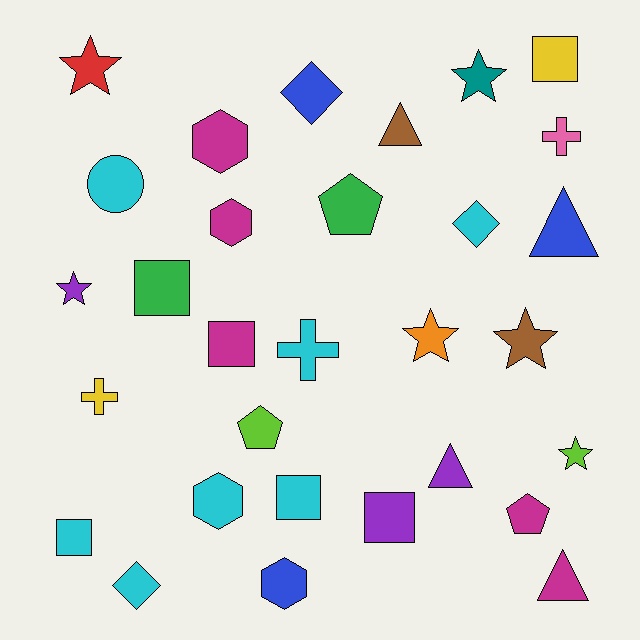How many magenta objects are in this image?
There are 5 magenta objects.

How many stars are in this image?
There are 6 stars.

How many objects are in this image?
There are 30 objects.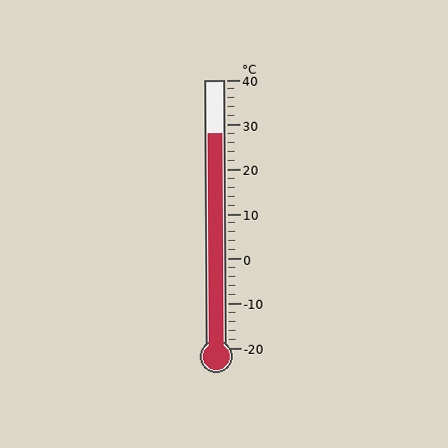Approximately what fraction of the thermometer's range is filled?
The thermometer is filled to approximately 80% of its range.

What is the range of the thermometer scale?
The thermometer scale ranges from -20°C to 40°C.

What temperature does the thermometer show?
The thermometer shows approximately 28°C.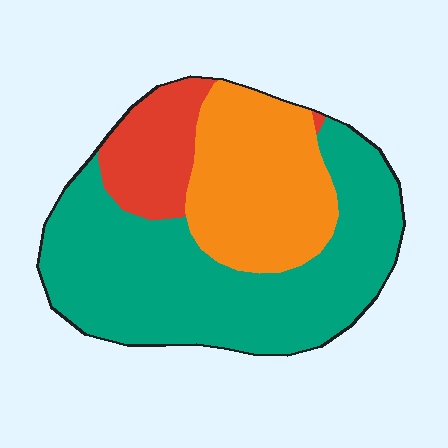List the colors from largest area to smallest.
From largest to smallest: teal, orange, red.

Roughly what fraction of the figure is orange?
Orange covers around 30% of the figure.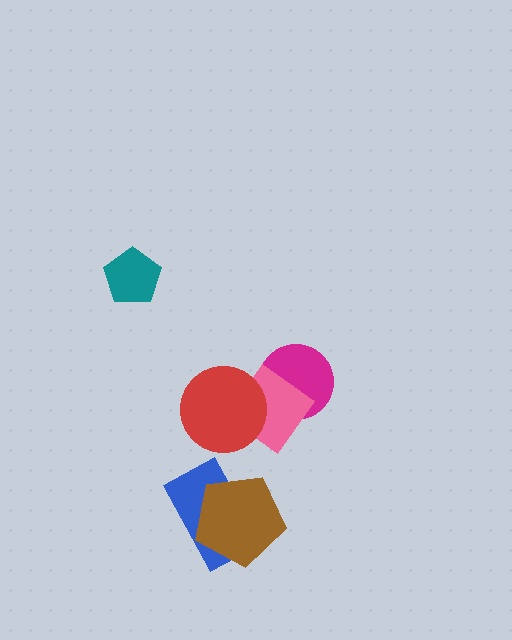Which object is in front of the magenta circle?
The pink diamond is in front of the magenta circle.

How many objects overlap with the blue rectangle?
1 object overlaps with the blue rectangle.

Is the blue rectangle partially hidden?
Yes, it is partially covered by another shape.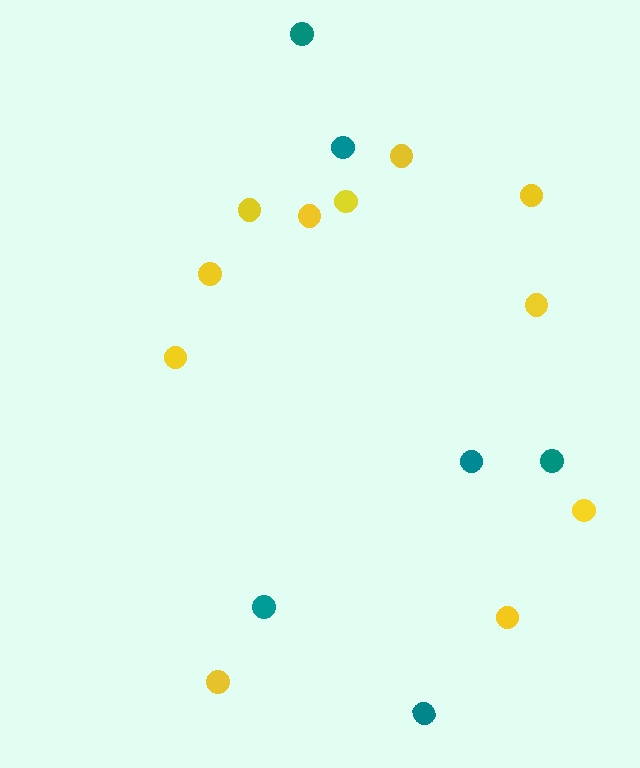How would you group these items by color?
There are 2 groups: one group of yellow circles (11) and one group of teal circles (6).